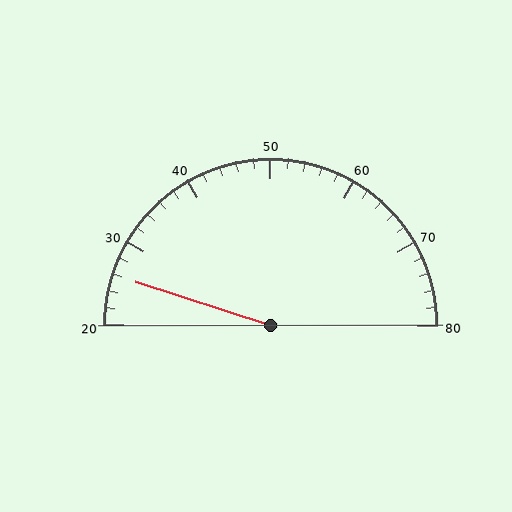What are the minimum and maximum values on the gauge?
The gauge ranges from 20 to 80.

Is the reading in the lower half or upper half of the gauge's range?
The reading is in the lower half of the range (20 to 80).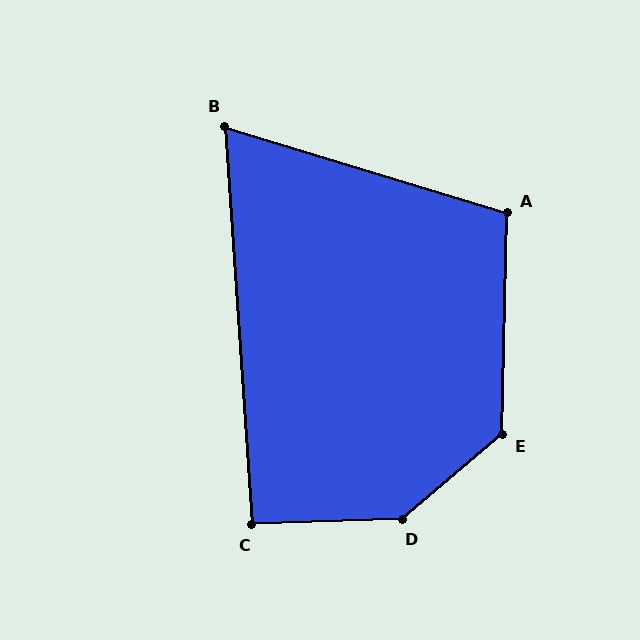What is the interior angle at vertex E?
Approximately 131 degrees (obtuse).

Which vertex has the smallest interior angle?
B, at approximately 69 degrees.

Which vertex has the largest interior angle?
D, at approximately 142 degrees.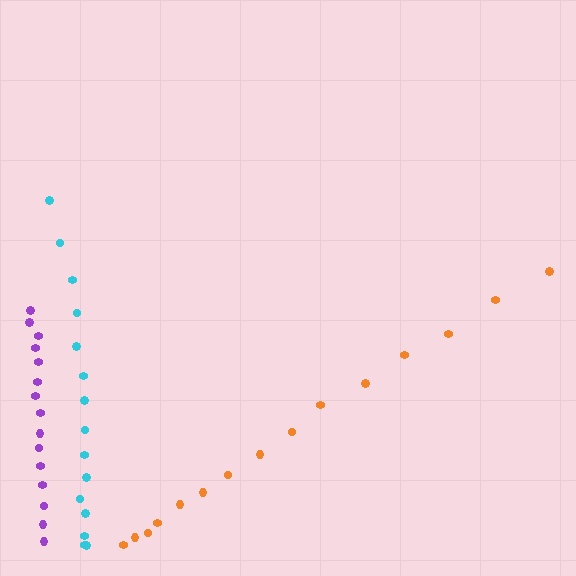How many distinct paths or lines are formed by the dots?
There are 3 distinct paths.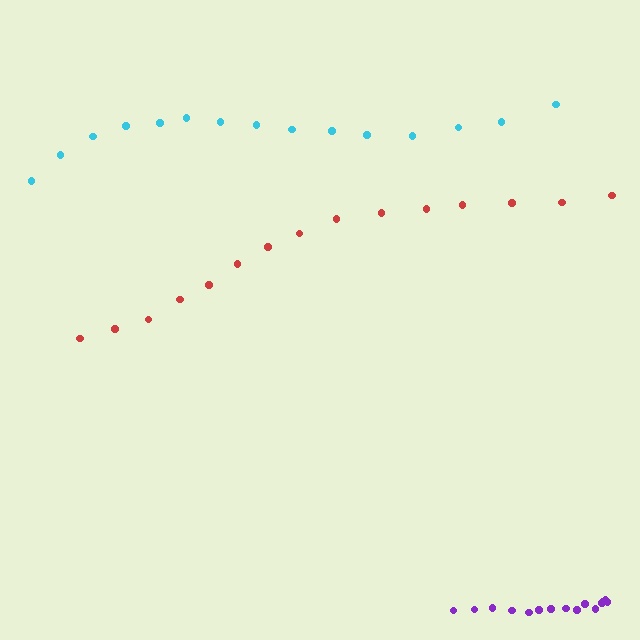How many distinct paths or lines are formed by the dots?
There are 3 distinct paths.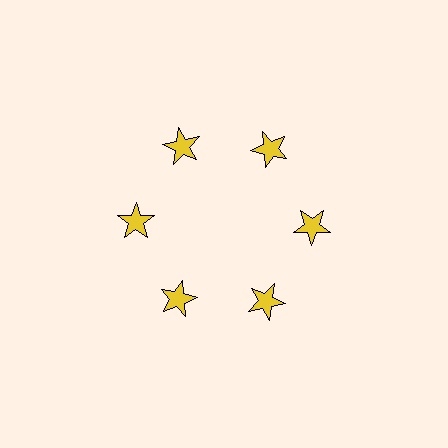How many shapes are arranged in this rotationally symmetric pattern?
There are 6 shapes, arranged in 6 groups of 1.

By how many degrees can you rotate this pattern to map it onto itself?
The pattern maps onto itself every 60 degrees of rotation.